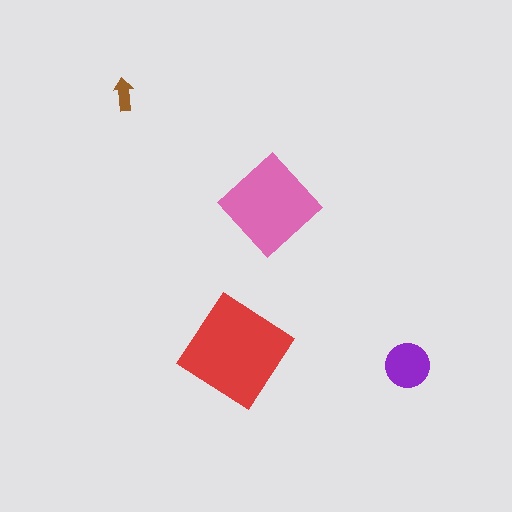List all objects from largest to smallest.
The red diamond, the pink diamond, the purple circle, the brown arrow.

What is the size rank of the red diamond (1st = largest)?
1st.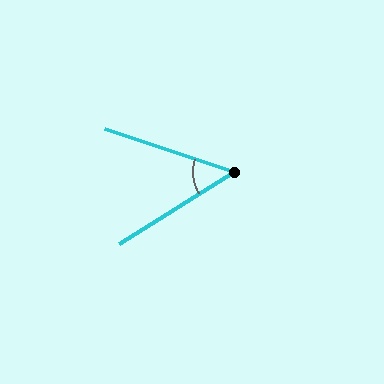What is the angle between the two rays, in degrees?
Approximately 50 degrees.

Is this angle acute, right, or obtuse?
It is acute.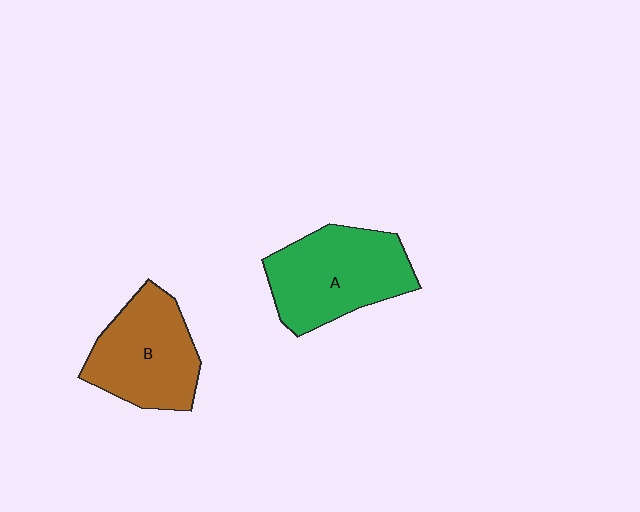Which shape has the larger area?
Shape A (green).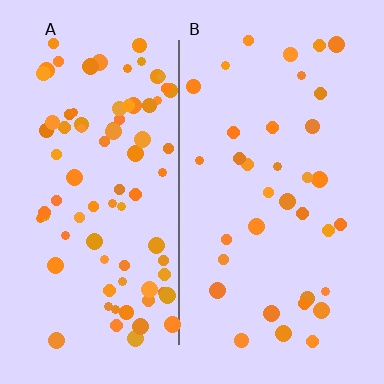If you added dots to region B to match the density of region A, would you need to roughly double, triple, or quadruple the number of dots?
Approximately double.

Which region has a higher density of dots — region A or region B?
A (the left).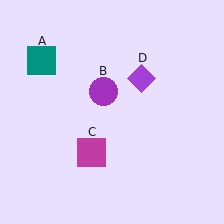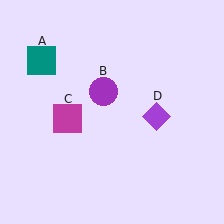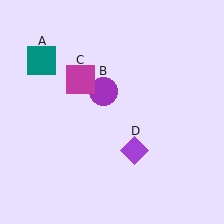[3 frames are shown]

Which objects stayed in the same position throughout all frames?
Teal square (object A) and purple circle (object B) remained stationary.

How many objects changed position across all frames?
2 objects changed position: magenta square (object C), purple diamond (object D).